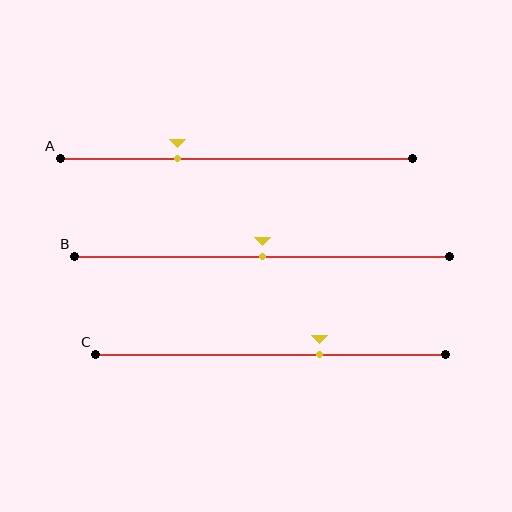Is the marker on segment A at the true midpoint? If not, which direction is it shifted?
No, the marker on segment A is shifted to the left by about 17% of the segment length.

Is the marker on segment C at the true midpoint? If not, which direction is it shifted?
No, the marker on segment C is shifted to the right by about 14% of the segment length.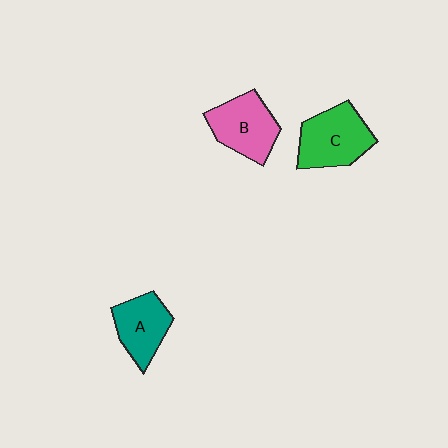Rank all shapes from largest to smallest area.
From largest to smallest: C (green), B (pink), A (teal).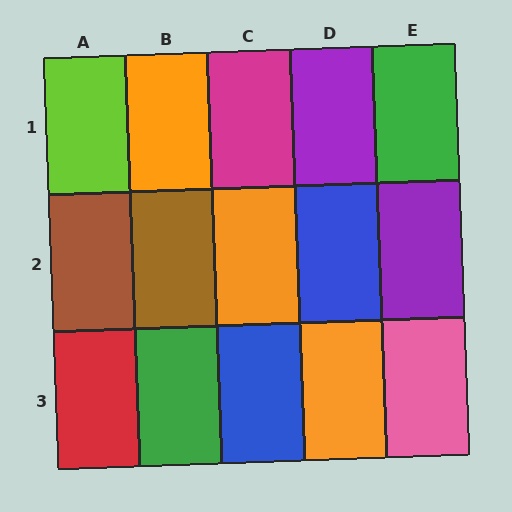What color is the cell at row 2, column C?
Orange.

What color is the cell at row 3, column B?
Green.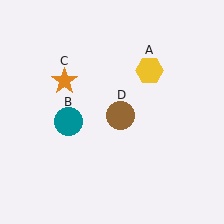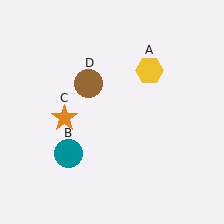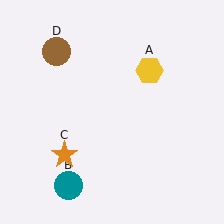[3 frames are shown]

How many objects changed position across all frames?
3 objects changed position: teal circle (object B), orange star (object C), brown circle (object D).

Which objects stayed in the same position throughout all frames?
Yellow hexagon (object A) remained stationary.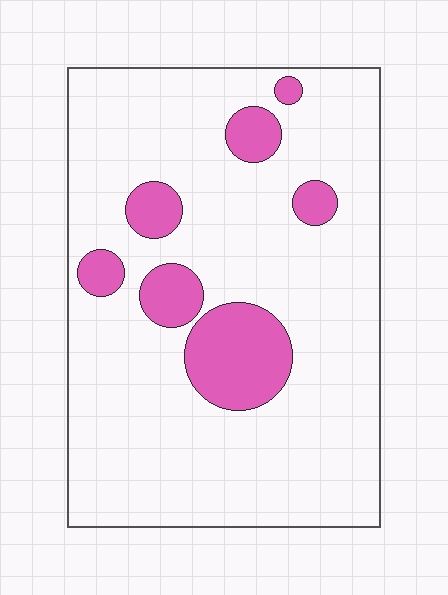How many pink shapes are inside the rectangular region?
7.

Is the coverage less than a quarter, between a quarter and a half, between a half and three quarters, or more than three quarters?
Less than a quarter.